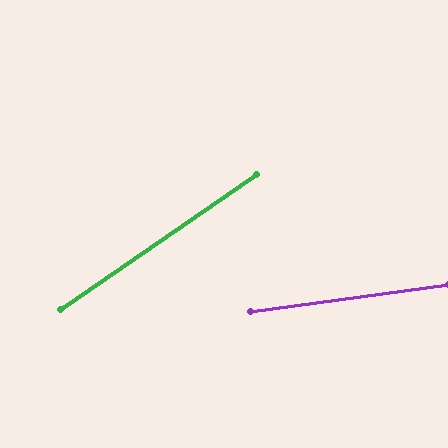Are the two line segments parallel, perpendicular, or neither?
Neither parallel nor perpendicular — they differ by about 27°.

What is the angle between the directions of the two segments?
Approximately 27 degrees.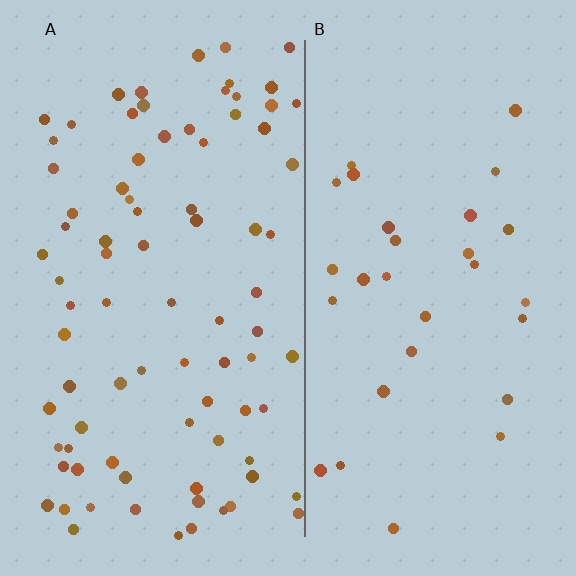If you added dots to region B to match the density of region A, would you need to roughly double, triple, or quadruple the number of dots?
Approximately triple.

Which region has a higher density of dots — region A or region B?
A (the left).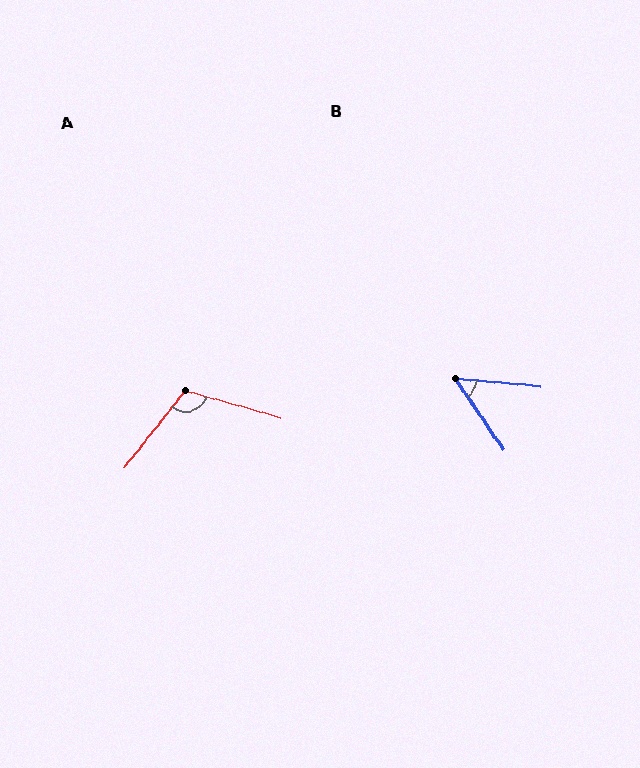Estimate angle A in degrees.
Approximately 112 degrees.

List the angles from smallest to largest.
B (50°), A (112°).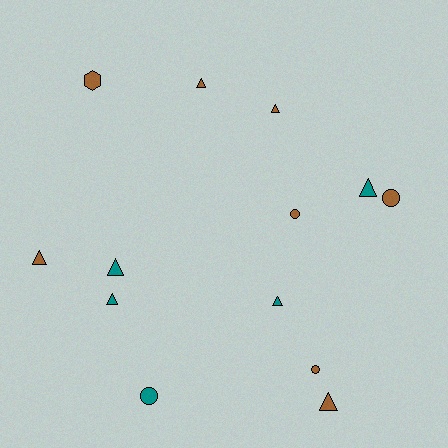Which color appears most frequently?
Brown, with 8 objects.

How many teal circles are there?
There is 1 teal circle.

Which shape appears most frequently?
Triangle, with 8 objects.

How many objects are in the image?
There are 13 objects.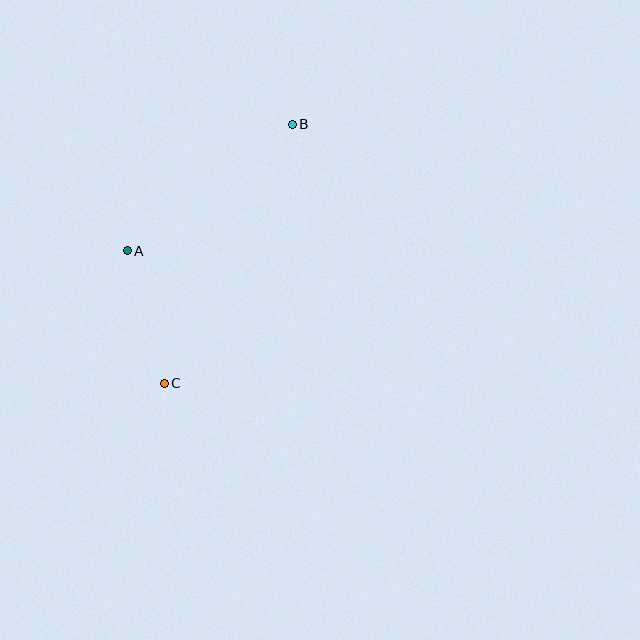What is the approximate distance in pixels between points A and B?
The distance between A and B is approximately 208 pixels.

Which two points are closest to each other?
Points A and C are closest to each other.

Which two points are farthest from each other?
Points B and C are farthest from each other.